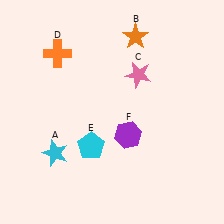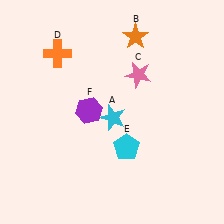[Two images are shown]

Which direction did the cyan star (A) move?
The cyan star (A) moved right.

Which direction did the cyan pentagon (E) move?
The cyan pentagon (E) moved right.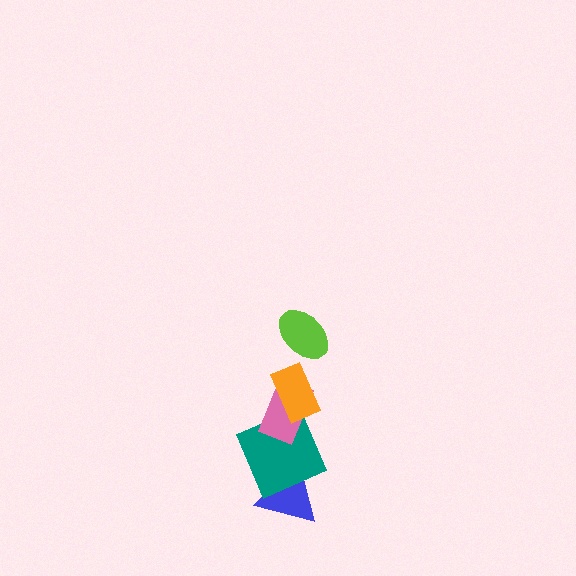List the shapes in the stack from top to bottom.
From top to bottom: the lime ellipse, the orange rectangle, the pink rectangle, the teal square, the blue triangle.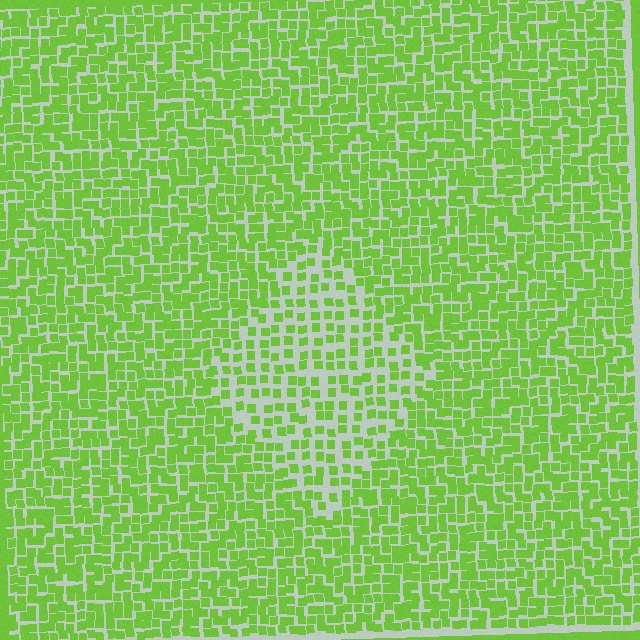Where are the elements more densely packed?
The elements are more densely packed outside the diamond boundary.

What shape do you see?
I see a diamond.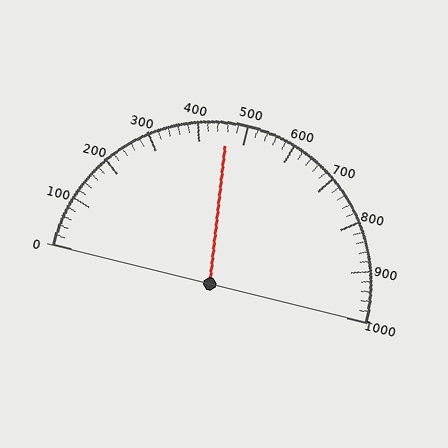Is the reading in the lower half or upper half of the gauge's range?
The reading is in the lower half of the range (0 to 1000).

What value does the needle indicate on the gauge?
The needle indicates approximately 460.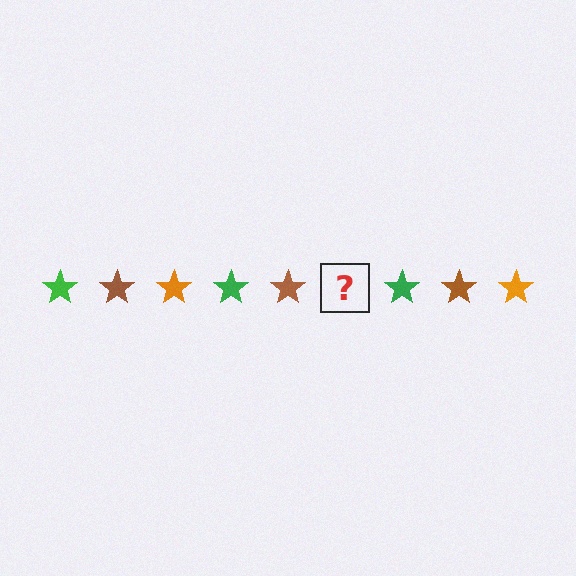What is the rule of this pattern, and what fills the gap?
The rule is that the pattern cycles through green, brown, orange stars. The gap should be filled with an orange star.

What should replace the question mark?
The question mark should be replaced with an orange star.